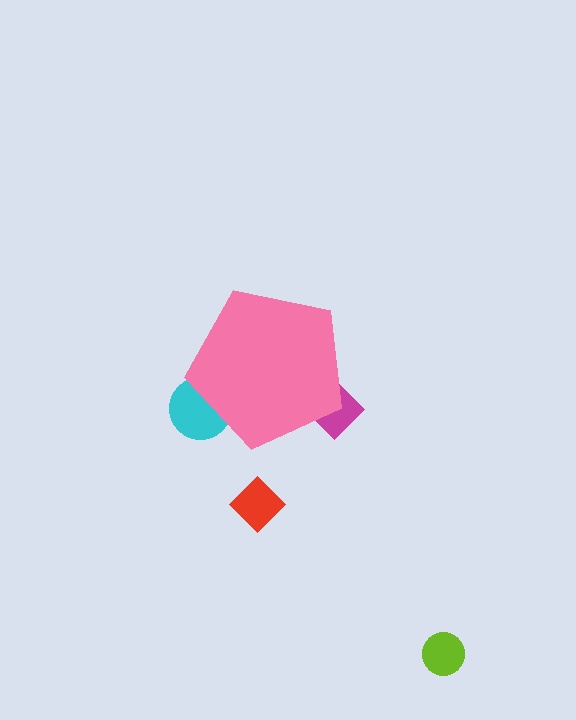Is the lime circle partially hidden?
No, the lime circle is fully visible.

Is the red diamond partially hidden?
No, the red diamond is fully visible.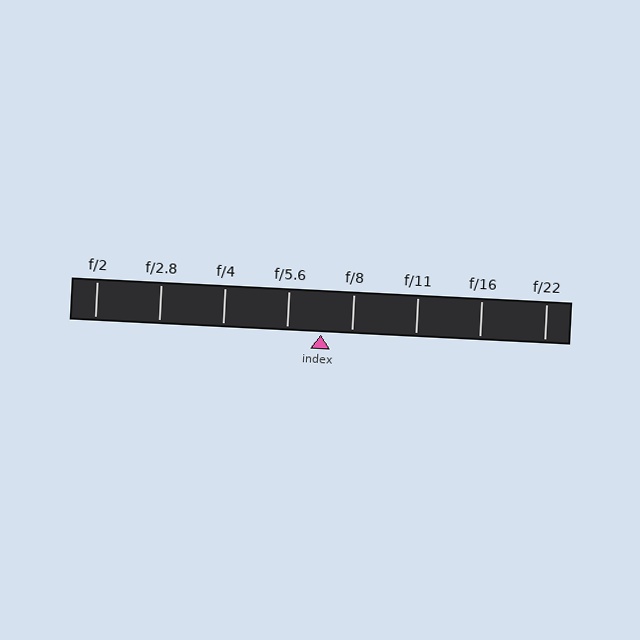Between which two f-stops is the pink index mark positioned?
The index mark is between f/5.6 and f/8.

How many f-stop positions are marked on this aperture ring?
There are 8 f-stop positions marked.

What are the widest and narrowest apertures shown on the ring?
The widest aperture shown is f/2 and the narrowest is f/22.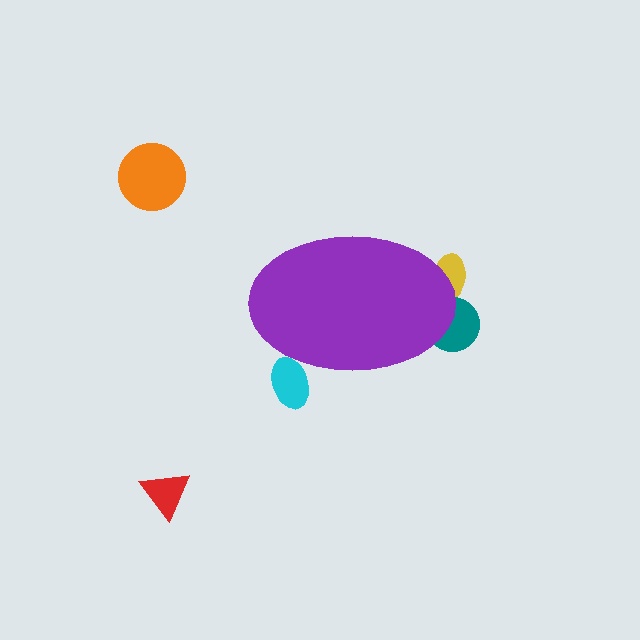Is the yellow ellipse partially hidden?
Yes, the yellow ellipse is partially hidden behind the purple ellipse.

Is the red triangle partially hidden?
No, the red triangle is fully visible.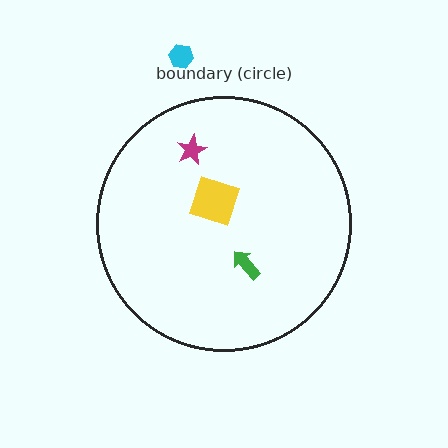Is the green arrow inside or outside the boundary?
Inside.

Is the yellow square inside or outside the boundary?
Inside.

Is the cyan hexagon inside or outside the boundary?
Outside.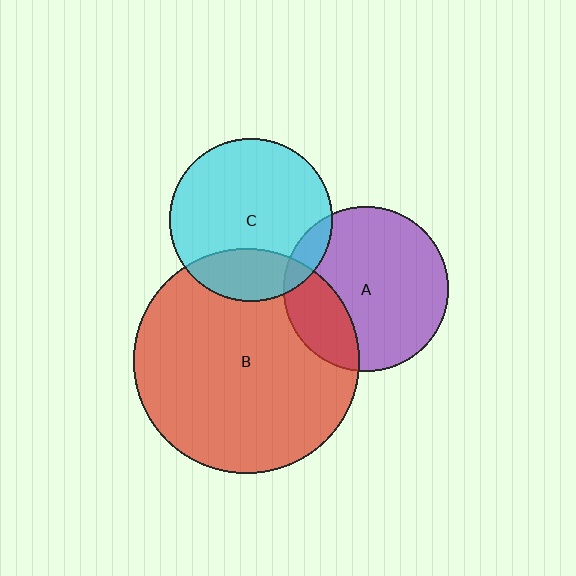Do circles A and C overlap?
Yes.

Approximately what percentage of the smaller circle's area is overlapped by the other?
Approximately 10%.